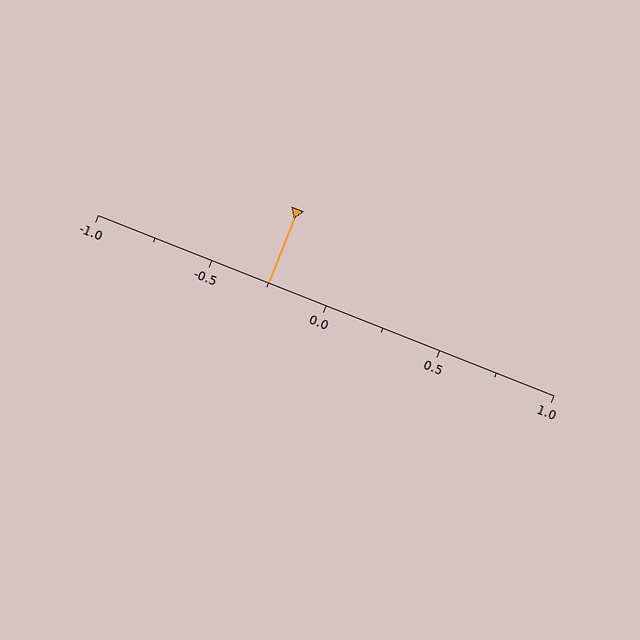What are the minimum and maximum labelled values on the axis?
The axis runs from -1.0 to 1.0.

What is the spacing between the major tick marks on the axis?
The major ticks are spaced 0.5 apart.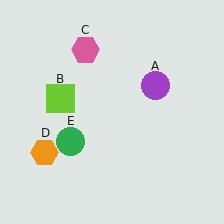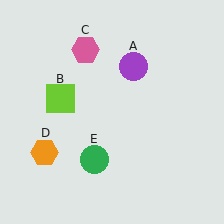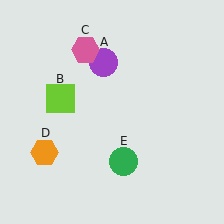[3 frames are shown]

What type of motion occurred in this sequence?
The purple circle (object A), green circle (object E) rotated counterclockwise around the center of the scene.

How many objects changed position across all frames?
2 objects changed position: purple circle (object A), green circle (object E).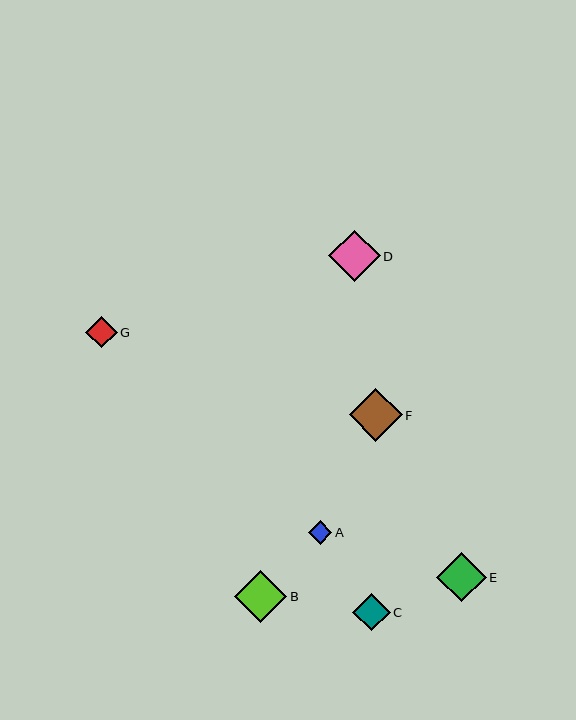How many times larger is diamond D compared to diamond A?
Diamond D is approximately 2.2 times the size of diamond A.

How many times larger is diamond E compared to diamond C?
Diamond E is approximately 1.3 times the size of diamond C.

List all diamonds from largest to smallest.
From largest to smallest: F, B, D, E, C, G, A.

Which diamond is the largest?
Diamond F is the largest with a size of approximately 53 pixels.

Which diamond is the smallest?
Diamond A is the smallest with a size of approximately 24 pixels.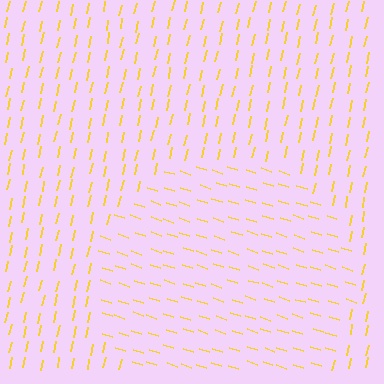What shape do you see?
I see a circle.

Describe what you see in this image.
The image is filled with small yellow line segments. A circle region in the image has lines oriented differently from the surrounding lines, creating a visible texture boundary.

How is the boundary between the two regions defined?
The boundary is defined purely by a change in line orientation (approximately 84 degrees difference). All lines are the same color and thickness.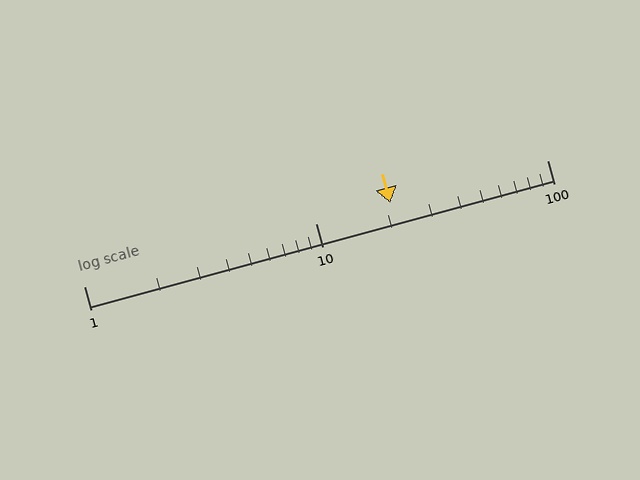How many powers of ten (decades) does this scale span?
The scale spans 2 decades, from 1 to 100.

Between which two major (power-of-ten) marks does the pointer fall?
The pointer is between 10 and 100.